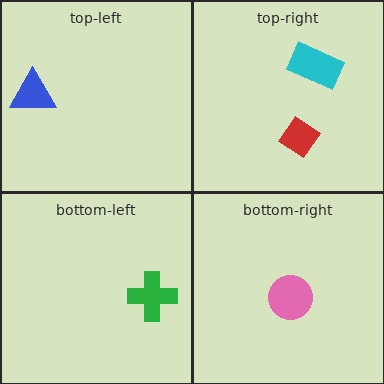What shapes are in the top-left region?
The blue triangle.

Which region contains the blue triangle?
The top-left region.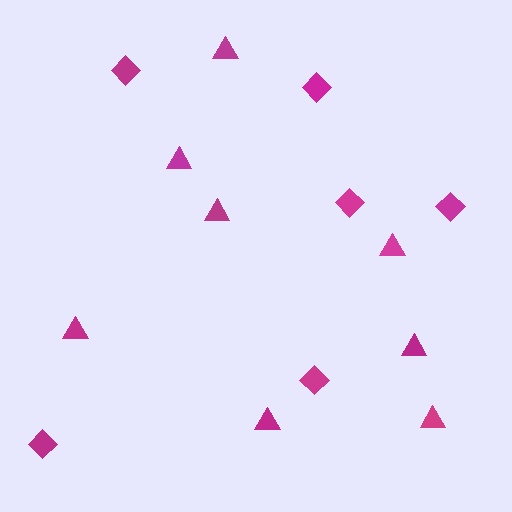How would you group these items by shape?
There are 2 groups: one group of diamonds (6) and one group of triangles (8).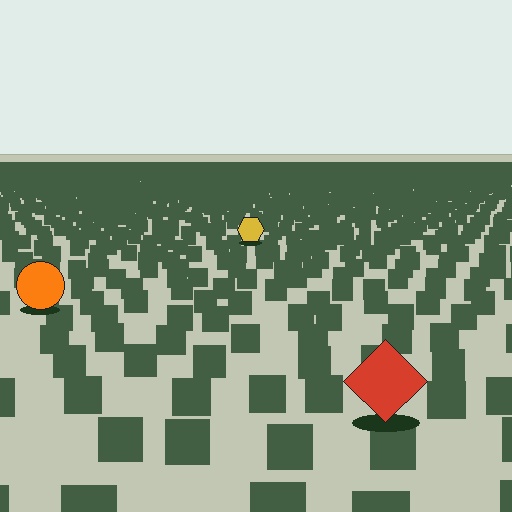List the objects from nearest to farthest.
From nearest to farthest: the red diamond, the orange circle, the yellow hexagon.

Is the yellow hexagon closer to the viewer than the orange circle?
No. The orange circle is closer — you can tell from the texture gradient: the ground texture is coarser near it.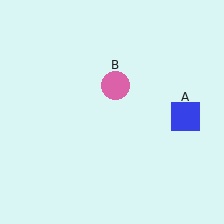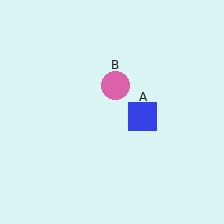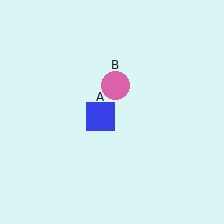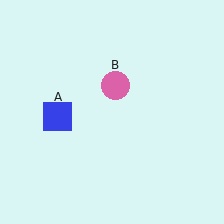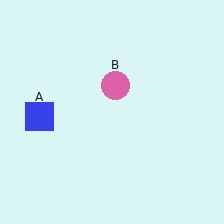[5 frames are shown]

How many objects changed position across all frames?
1 object changed position: blue square (object A).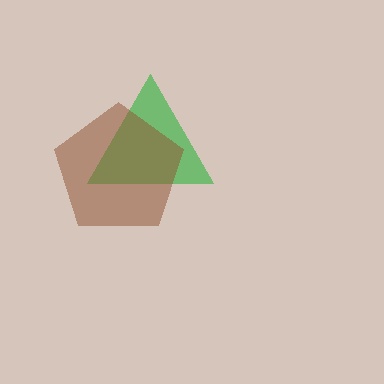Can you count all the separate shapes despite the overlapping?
Yes, there are 2 separate shapes.